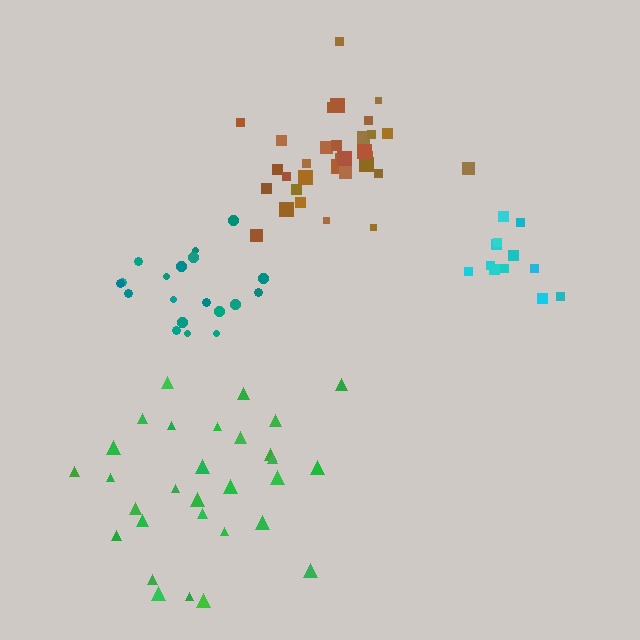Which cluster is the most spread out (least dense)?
Green.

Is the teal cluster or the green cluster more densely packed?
Teal.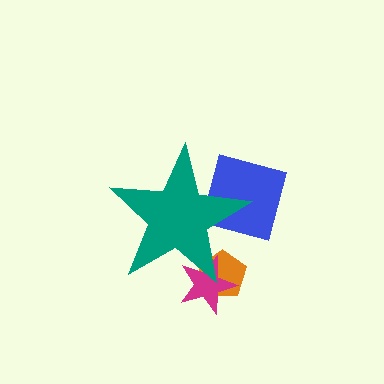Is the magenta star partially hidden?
Yes, the magenta star is partially hidden behind the teal star.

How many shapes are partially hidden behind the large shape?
3 shapes are partially hidden.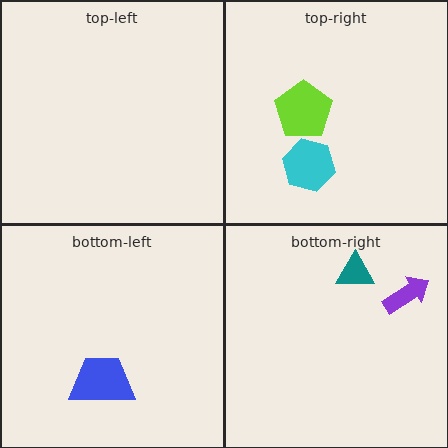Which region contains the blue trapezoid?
The bottom-left region.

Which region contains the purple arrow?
The bottom-right region.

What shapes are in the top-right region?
The lime pentagon, the cyan hexagon.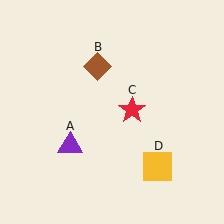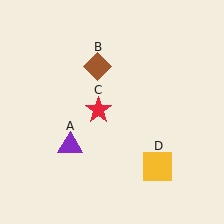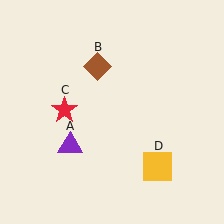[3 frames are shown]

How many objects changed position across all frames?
1 object changed position: red star (object C).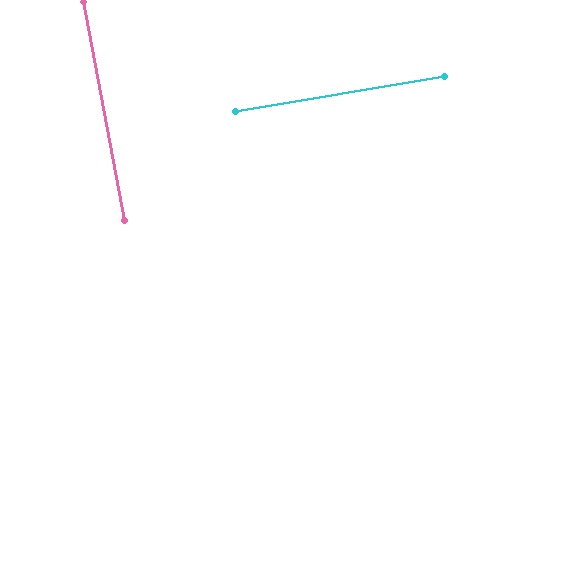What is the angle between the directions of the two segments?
Approximately 89 degrees.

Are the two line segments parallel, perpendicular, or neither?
Perpendicular — they meet at approximately 89°.